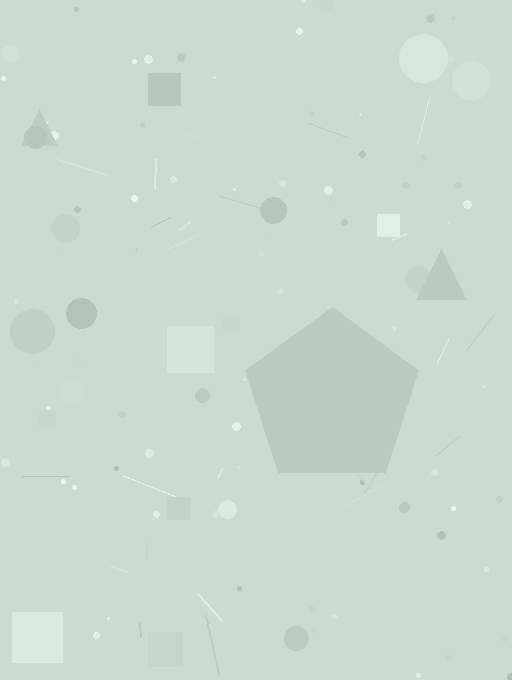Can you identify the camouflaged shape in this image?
The camouflaged shape is a pentagon.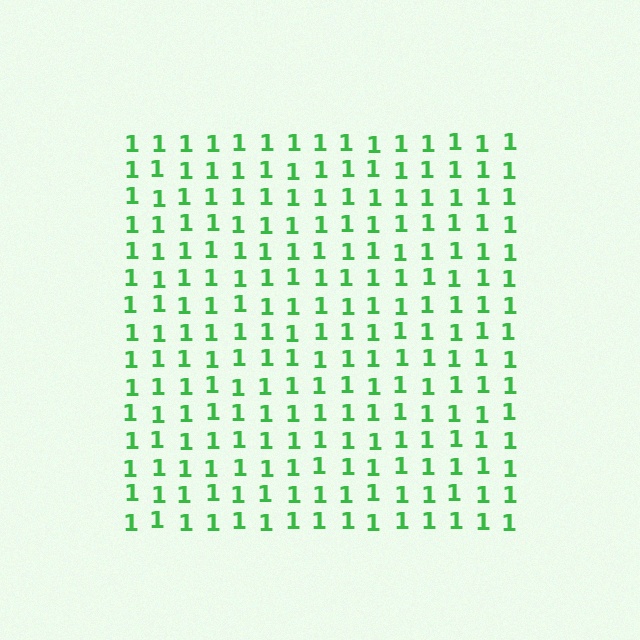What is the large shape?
The large shape is a square.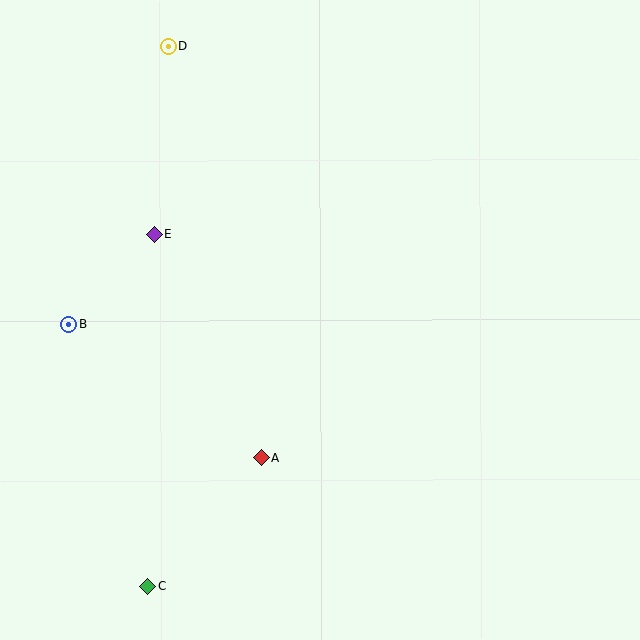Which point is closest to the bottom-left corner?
Point C is closest to the bottom-left corner.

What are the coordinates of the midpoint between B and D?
The midpoint between B and D is at (118, 185).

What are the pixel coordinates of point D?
Point D is at (168, 46).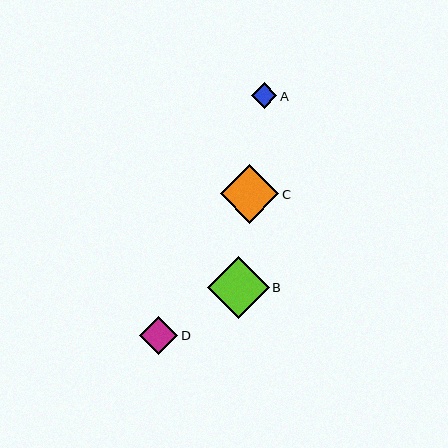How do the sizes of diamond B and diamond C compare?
Diamond B and diamond C are approximately the same size.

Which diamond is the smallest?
Diamond A is the smallest with a size of approximately 25 pixels.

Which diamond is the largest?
Diamond B is the largest with a size of approximately 62 pixels.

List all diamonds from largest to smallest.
From largest to smallest: B, C, D, A.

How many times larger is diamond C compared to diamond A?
Diamond C is approximately 2.3 times the size of diamond A.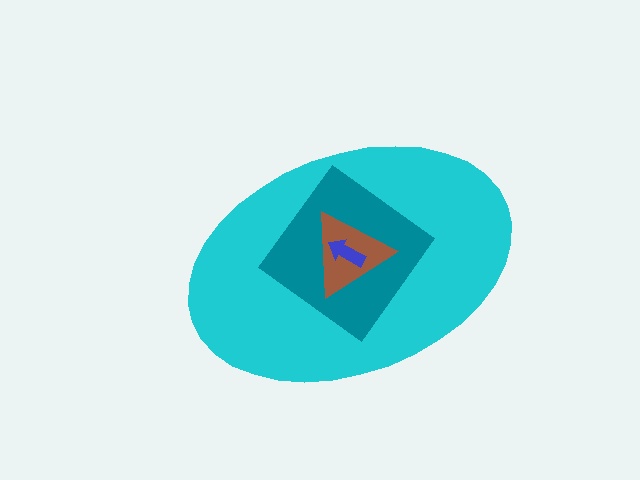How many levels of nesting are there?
4.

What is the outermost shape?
The cyan ellipse.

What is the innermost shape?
The blue arrow.